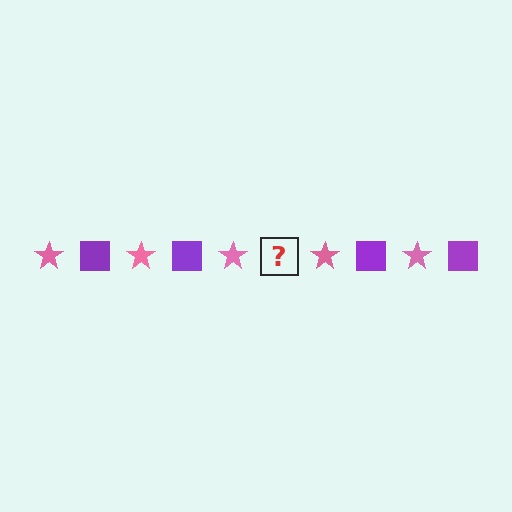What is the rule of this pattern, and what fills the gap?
The rule is that the pattern alternates between pink star and purple square. The gap should be filled with a purple square.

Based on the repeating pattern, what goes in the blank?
The blank should be a purple square.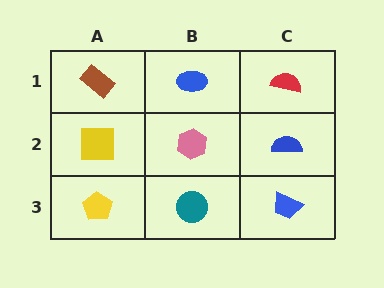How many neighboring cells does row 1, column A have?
2.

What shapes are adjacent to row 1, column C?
A blue semicircle (row 2, column C), a blue ellipse (row 1, column B).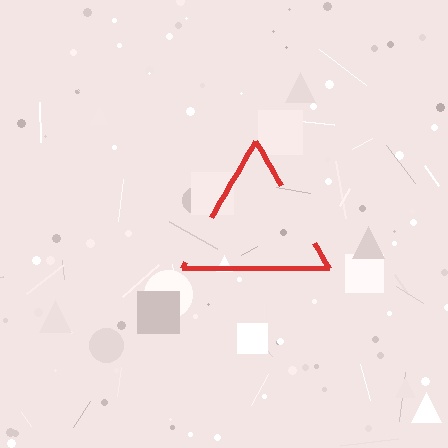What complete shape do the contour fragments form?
The contour fragments form a triangle.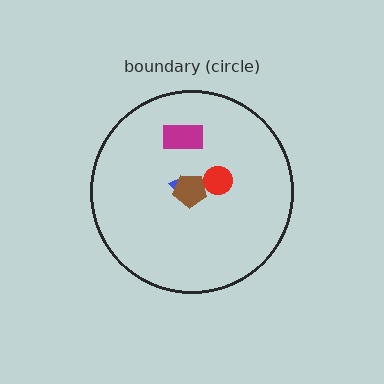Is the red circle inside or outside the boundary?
Inside.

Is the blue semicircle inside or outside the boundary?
Inside.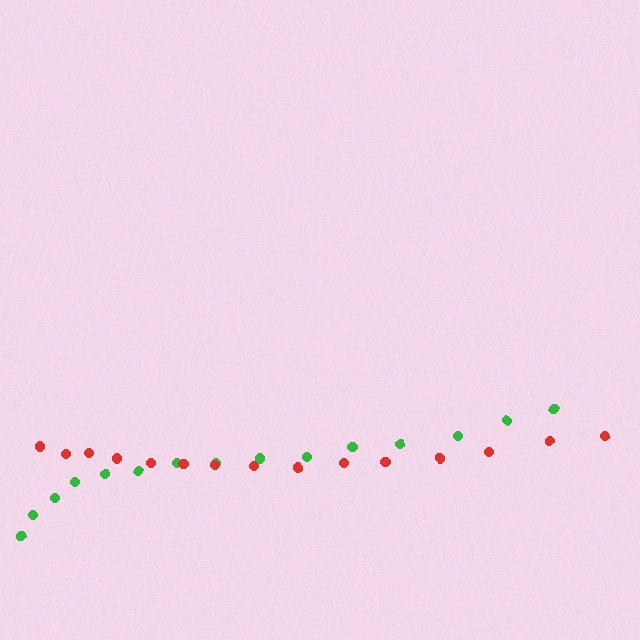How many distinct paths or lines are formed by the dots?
There are 2 distinct paths.